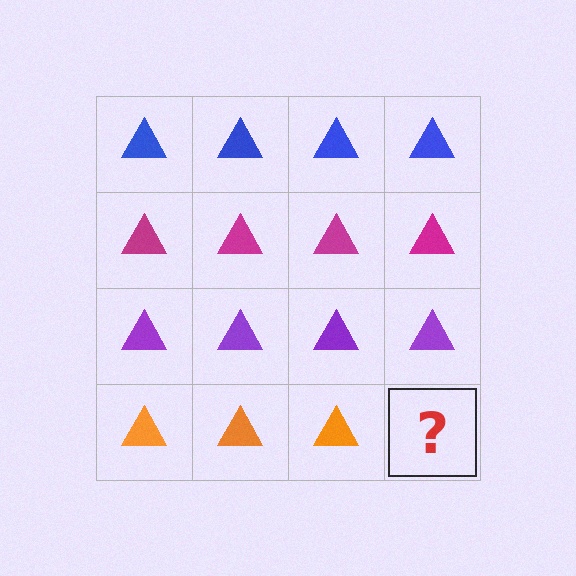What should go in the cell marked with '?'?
The missing cell should contain an orange triangle.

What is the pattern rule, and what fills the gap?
The rule is that each row has a consistent color. The gap should be filled with an orange triangle.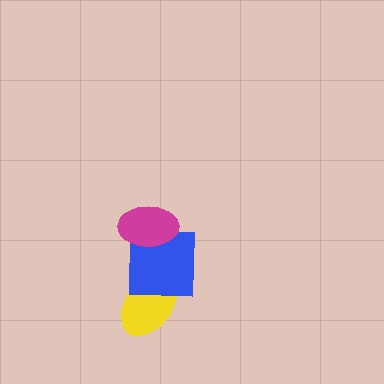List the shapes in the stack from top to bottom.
From top to bottom: the magenta ellipse, the blue square, the yellow ellipse.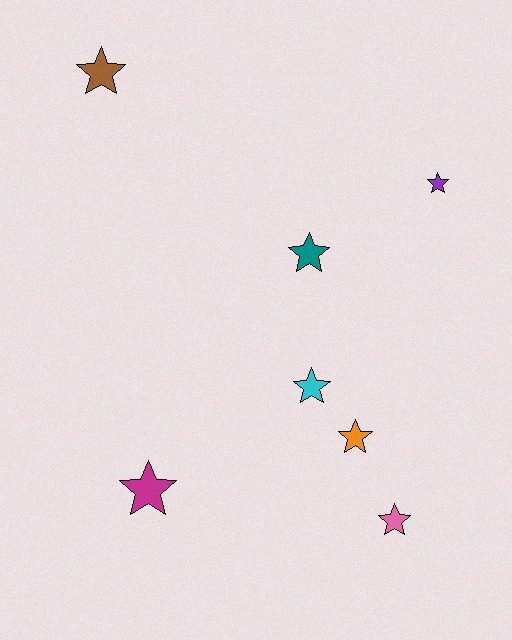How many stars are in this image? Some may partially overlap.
There are 7 stars.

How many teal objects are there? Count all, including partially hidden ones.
There is 1 teal object.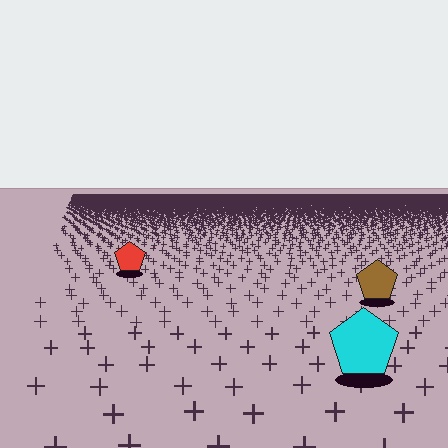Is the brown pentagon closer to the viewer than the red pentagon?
Yes. The brown pentagon is closer — you can tell from the texture gradient: the ground texture is coarser near it.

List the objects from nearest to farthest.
From nearest to farthest: the cyan pentagon, the brown pentagon, the red pentagon.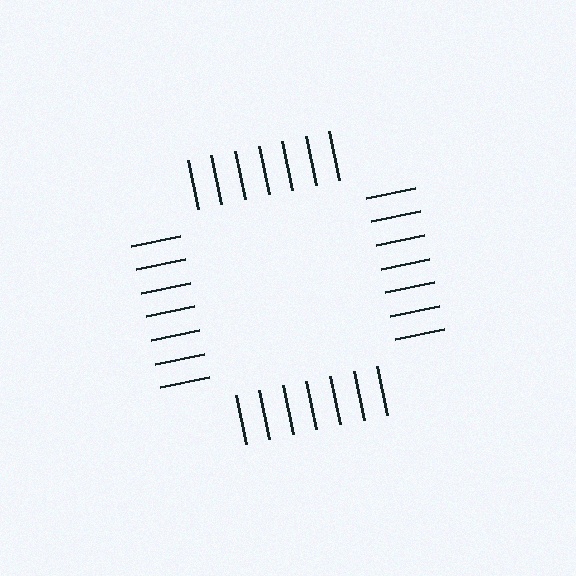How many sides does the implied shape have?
4 sides — the line-ends trace a square.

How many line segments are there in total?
28 — 7 along each of the 4 edges.